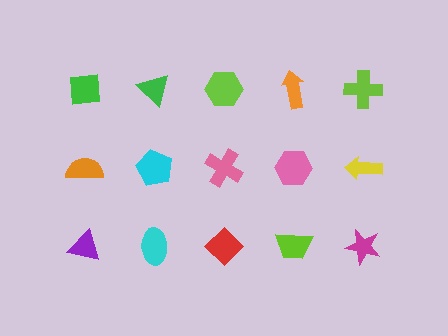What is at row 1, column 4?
An orange arrow.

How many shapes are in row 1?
5 shapes.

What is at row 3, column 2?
A cyan ellipse.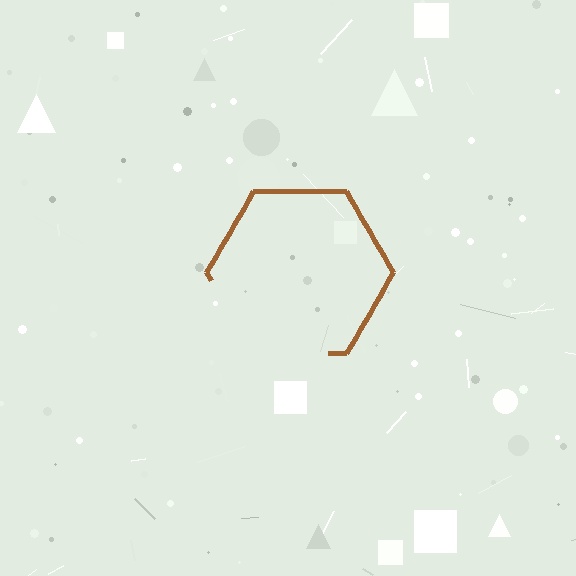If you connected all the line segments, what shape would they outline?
They would outline a hexagon.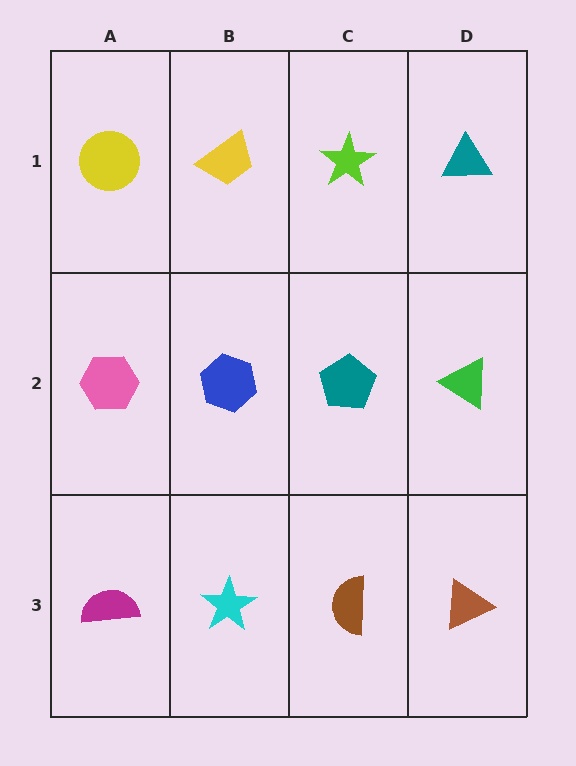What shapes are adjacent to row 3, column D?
A green triangle (row 2, column D), a brown semicircle (row 3, column C).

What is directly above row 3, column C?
A teal pentagon.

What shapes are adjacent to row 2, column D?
A teal triangle (row 1, column D), a brown triangle (row 3, column D), a teal pentagon (row 2, column C).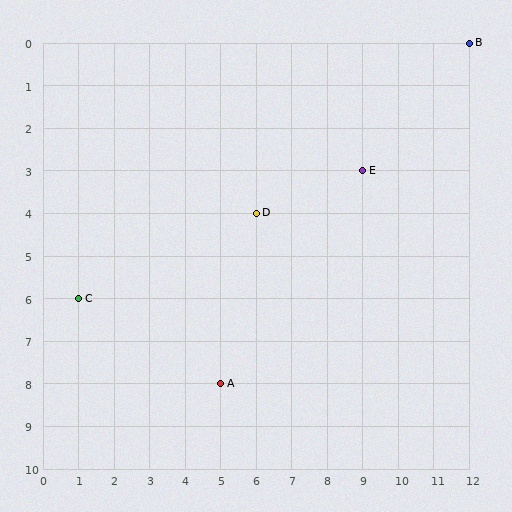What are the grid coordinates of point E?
Point E is at grid coordinates (9, 3).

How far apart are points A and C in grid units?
Points A and C are 4 columns and 2 rows apart (about 4.5 grid units diagonally).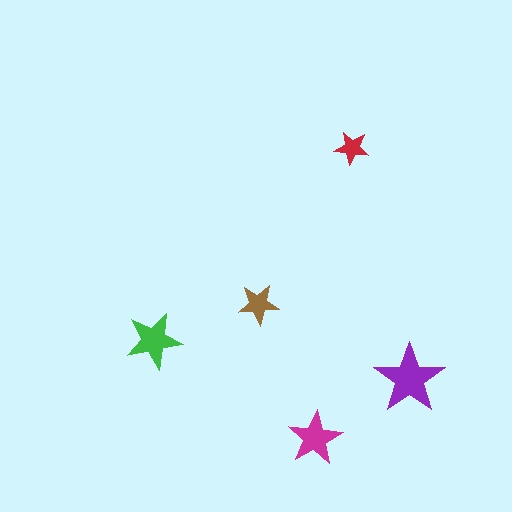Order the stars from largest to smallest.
the purple one, the green one, the magenta one, the brown one, the red one.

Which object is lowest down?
The magenta star is bottommost.